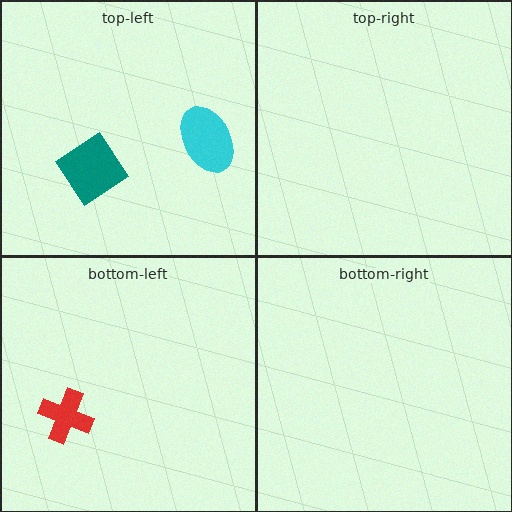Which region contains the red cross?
The bottom-left region.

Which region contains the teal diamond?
The top-left region.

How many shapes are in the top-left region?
2.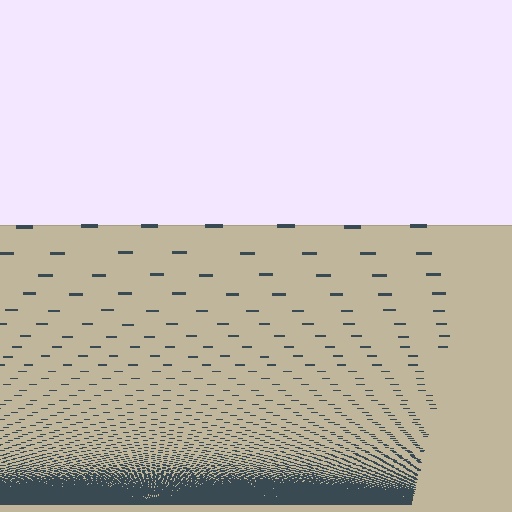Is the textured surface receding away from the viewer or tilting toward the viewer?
The surface appears to tilt toward the viewer. Texture elements get larger and sparser toward the top.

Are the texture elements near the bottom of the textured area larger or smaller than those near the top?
Smaller. The gradient is inverted — elements near the bottom are smaller and denser.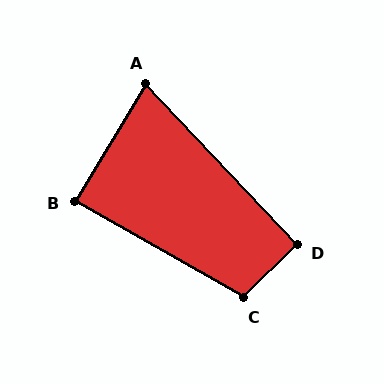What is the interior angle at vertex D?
Approximately 91 degrees (approximately right).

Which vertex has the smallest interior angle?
A, at approximately 74 degrees.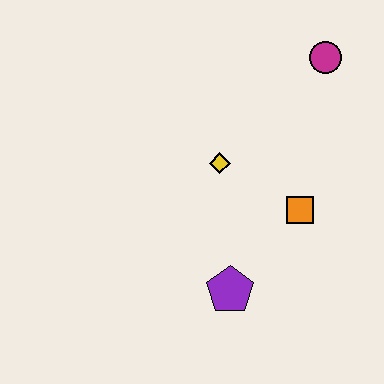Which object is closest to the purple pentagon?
The orange square is closest to the purple pentagon.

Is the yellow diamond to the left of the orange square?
Yes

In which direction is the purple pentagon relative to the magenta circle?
The purple pentagon is below the magenta circle.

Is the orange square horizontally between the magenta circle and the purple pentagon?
Yes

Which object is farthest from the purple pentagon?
The magenta circle is farthest from the purple pentagon.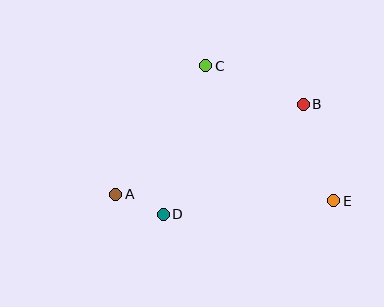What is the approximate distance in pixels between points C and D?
The distance between C and D is approximately 154 pixels.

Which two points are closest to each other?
Points A and D are closest to each other.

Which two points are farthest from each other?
Points A and E are farthest from each other.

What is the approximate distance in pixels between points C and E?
The distance between C and E is approximately 186 pixels.